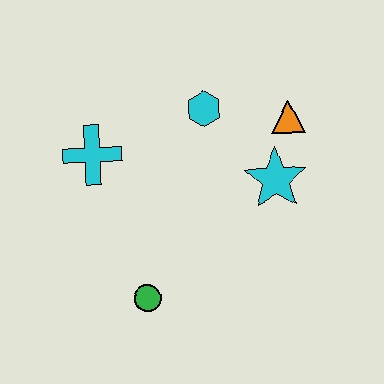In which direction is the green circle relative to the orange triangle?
The green circle is below the orange triangle.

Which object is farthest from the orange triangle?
The green circle is farthest from the orange triangle.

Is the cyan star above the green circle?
Yes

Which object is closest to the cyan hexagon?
The orange triangle is closest to the cyan hexagon.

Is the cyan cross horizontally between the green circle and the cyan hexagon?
No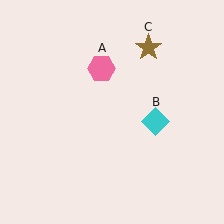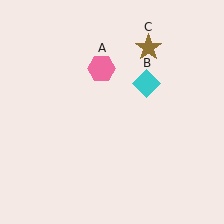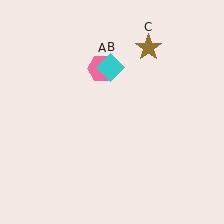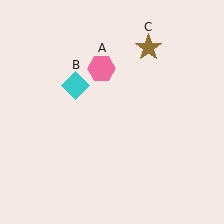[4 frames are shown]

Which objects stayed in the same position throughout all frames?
Pink hexagon (object A) and brown star (object C) remained stationary.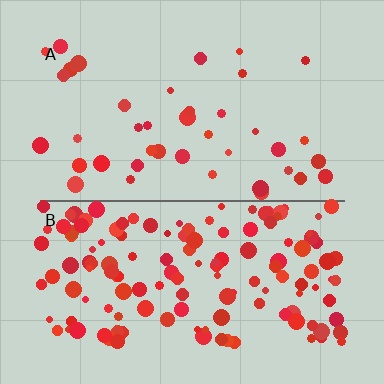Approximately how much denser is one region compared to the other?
Approximately 3.4× — region B over region A.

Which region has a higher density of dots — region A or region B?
B (the bottom).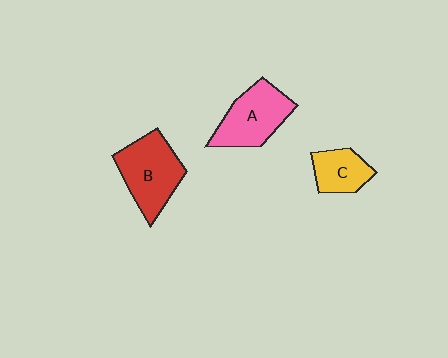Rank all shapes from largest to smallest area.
From largest to smallest: B (red), A (pink), C (yellow).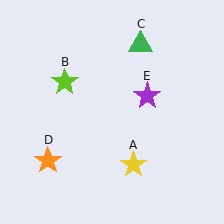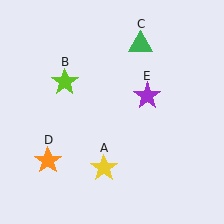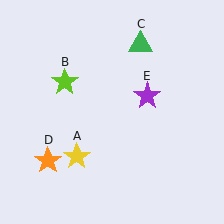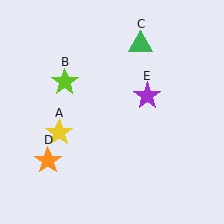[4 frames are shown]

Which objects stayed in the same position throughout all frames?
Lime star (object B) and green triangle (object C) and orange star (object D) and purple star (object E) remained stationary.